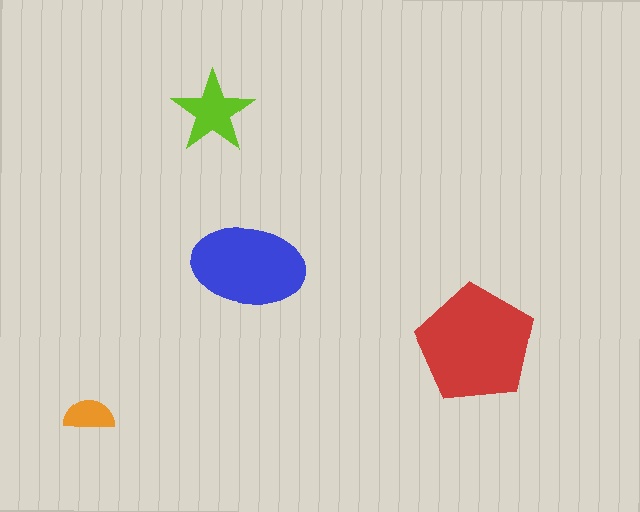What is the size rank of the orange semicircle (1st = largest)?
4th.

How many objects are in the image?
There are 4 objects in the image.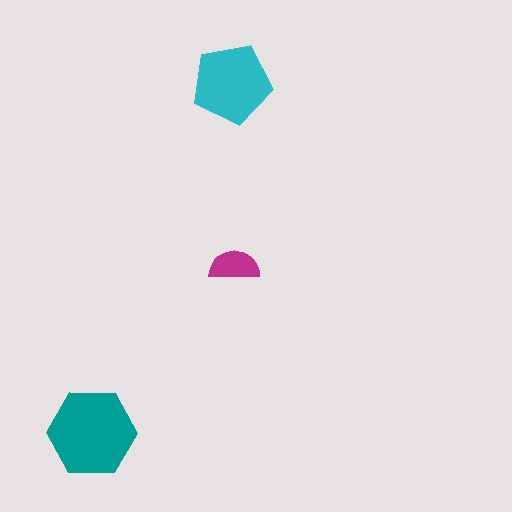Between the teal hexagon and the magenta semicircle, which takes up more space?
The teal hexagon.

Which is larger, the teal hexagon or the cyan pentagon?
The teal hexagon.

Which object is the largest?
The teal hexagon.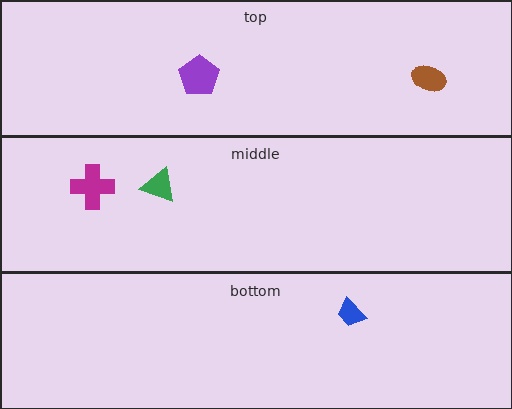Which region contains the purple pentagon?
The top region.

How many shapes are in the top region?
2.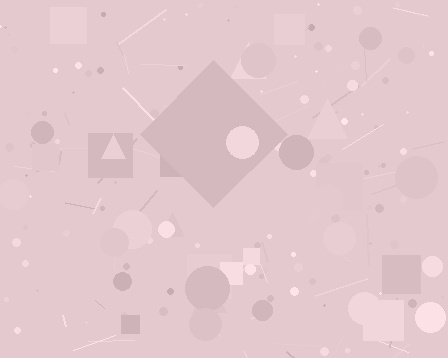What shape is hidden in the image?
A diamond is hidden in the image.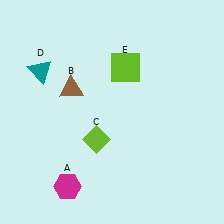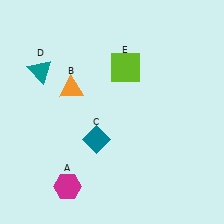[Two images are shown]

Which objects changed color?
B changed from brown to orange. C changed from lime to teal.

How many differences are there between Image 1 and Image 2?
There are 2 differences between the two images.